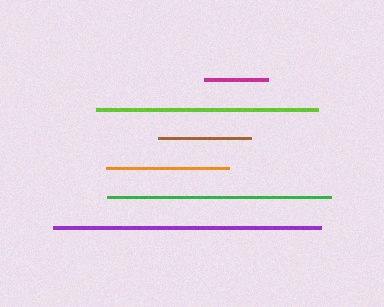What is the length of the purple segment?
The purple segment is approximately 268 pixels long.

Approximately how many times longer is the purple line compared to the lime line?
The purple line is approximately 1.2 times the length of the lime line.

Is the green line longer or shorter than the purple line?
The purple line is longer than the green line.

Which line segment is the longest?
The purple line is the longest at approximately 268 pixels.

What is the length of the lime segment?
The lime segment is approximately 222 pixels long.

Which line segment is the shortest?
The magenta line is the shortest at approximately 64 pixels.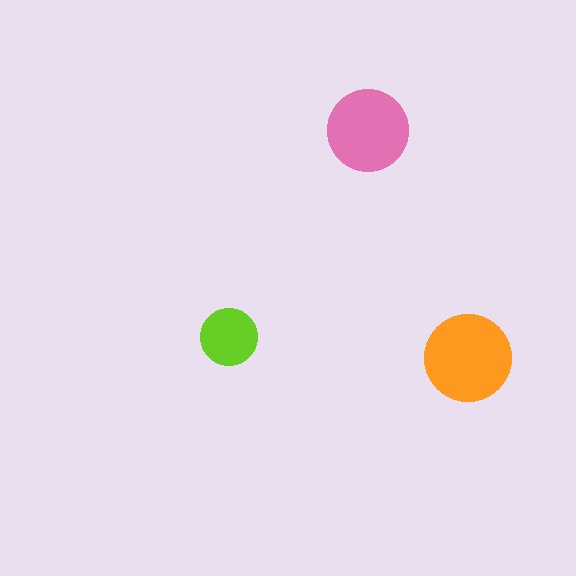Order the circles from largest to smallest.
the orange one, the pink one, the lime one.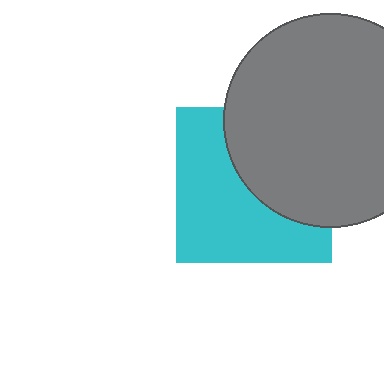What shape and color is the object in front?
The object in front is a gray circle.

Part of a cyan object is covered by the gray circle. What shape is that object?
It is a square.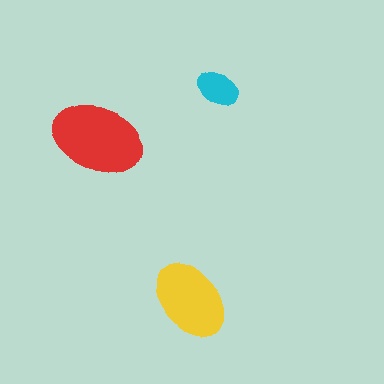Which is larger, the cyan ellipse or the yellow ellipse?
The yellow one.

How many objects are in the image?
There are 3 objects in the image.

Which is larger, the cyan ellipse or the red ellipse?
The red one.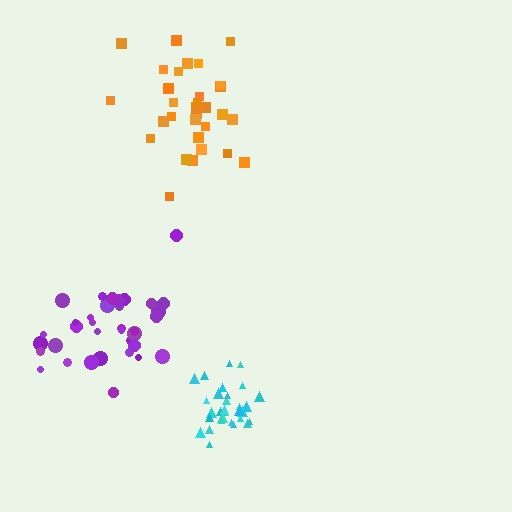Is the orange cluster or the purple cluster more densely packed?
Purple.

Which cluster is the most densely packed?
Cyan.